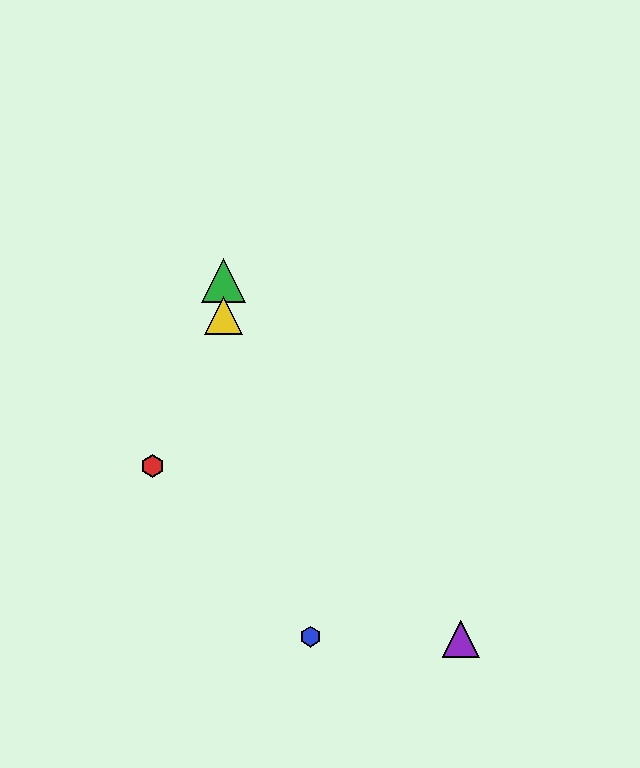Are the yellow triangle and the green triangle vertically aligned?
Yes, both are at x≈224.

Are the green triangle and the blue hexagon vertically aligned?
No, the green triangle is at x≈224 and the blue hexagon is at x≈310.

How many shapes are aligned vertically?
2 shapes (the green triangle, the yellow triangle) are aligned vertically.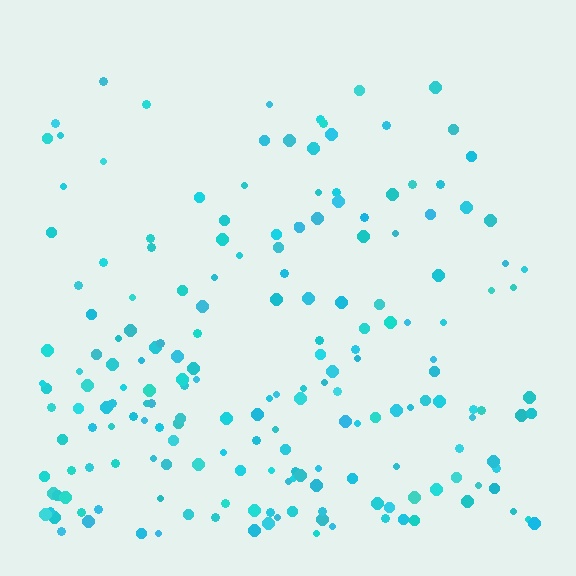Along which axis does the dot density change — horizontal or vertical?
Vertical.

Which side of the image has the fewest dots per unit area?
The top.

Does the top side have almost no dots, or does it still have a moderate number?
Still a moderate number, just noticeably fewer than the bottom.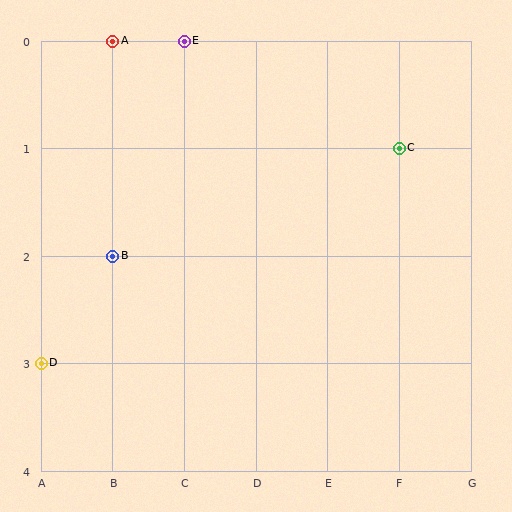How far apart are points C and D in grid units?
Points C and D are 5 columns and 2 rows apart (about 5.4 grid units diagonally).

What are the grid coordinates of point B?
Point B is at grid coordinates (B, 2).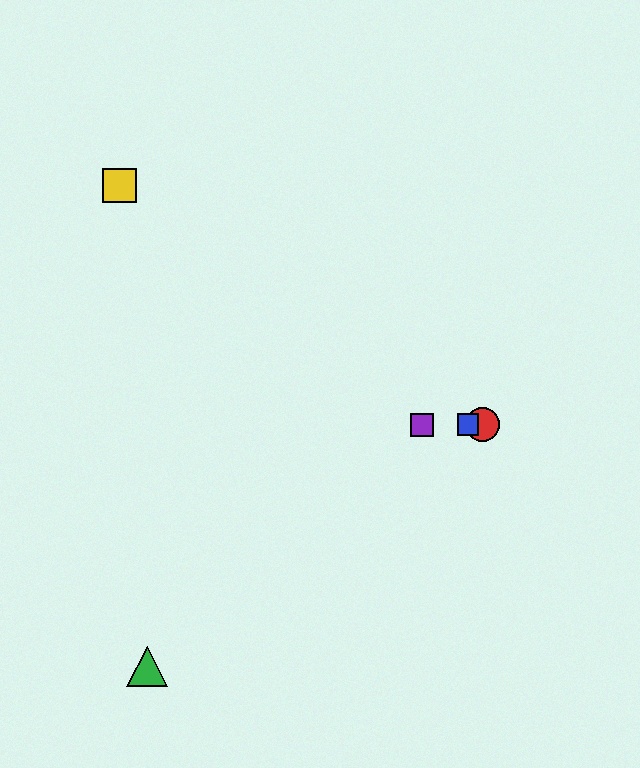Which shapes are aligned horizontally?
The red circle, the blue square, the purple square are aligned horizontally.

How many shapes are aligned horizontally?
3 shapes (the red circle, the blue square, the purple square) are aligned horizontally.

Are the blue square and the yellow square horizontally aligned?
No, the blue square is at y≈425 and the yellow square is at y≈185.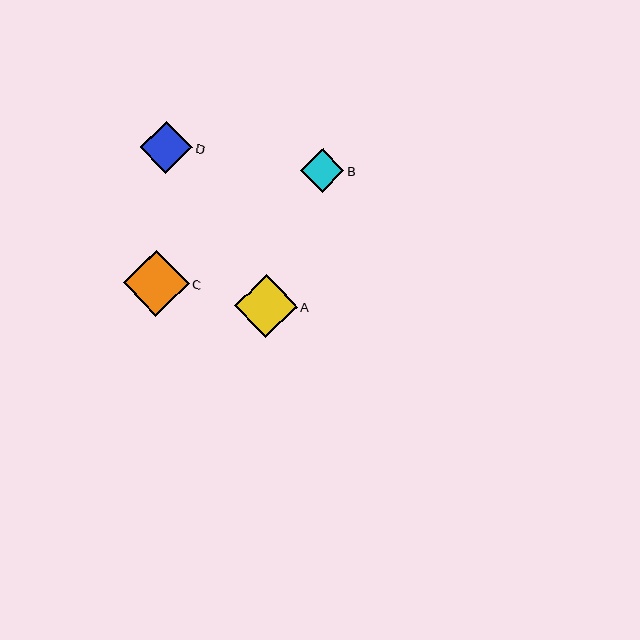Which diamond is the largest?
Diamond C is the largest with a size of approximately 66 pixels.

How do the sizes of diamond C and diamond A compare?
Diamond C and diamond A are approximately the same size.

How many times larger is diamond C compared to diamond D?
Diamond C is approximately 1.3 times the size of diamond D.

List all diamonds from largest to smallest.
From largest to smallest: C, A, D, B.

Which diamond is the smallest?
Diamond B is the smallest with a size of approximately 43 pixels.